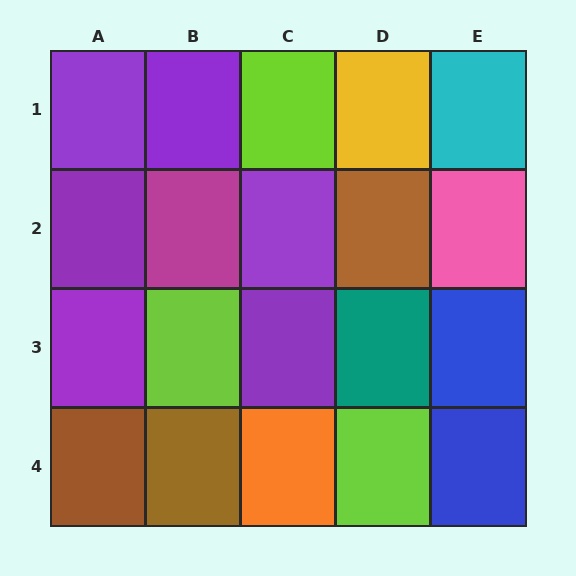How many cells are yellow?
1 cell is yellow.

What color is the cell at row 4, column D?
Lime.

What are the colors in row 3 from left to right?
Purple, lime, purple, teal, blue.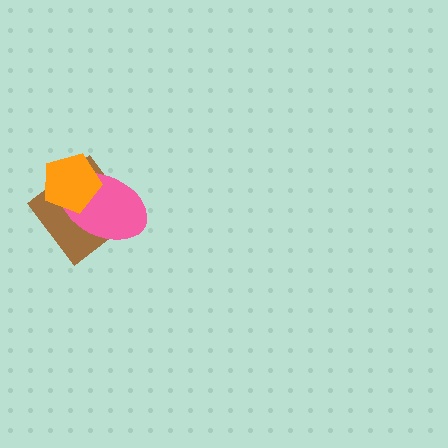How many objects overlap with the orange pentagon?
2 objects overlap with the orange pentagon.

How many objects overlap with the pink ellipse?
2 objects overlap with the pink ellipse.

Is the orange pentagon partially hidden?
No, no other shape covers it.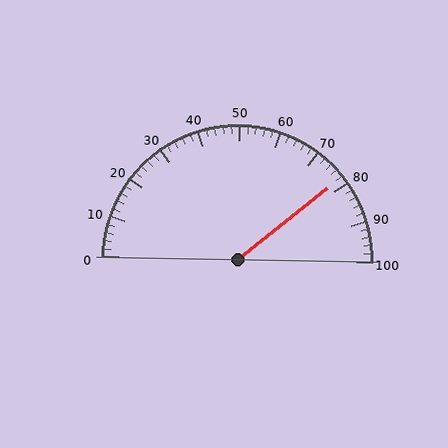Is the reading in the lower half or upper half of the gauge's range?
The reading is in the upper half of the range (0 to 100).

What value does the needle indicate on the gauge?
The needle indicates approximately 78.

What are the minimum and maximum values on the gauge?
The gauge ranges from 0 to 100.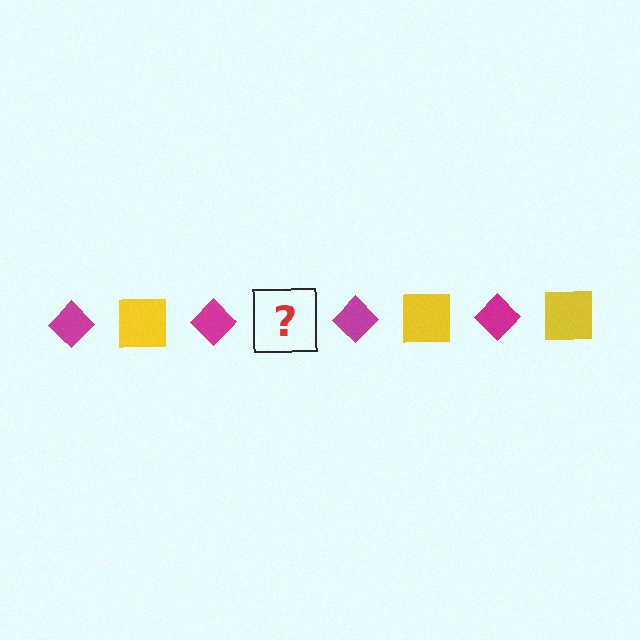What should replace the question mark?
The question mark should be replaced with a yellow square.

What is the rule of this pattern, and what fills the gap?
The rule is that the pattern alternates between magenta diamond and yellow square. The gap should be filled with a yellow square.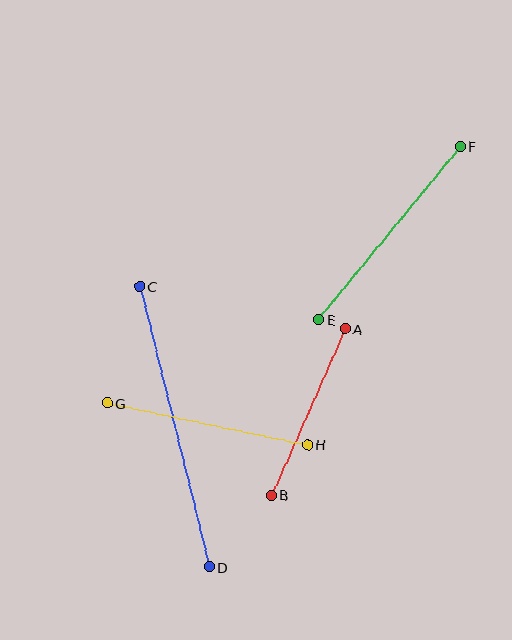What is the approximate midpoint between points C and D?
The midpoint is at approximately (174, 427) pixels.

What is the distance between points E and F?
The distance is approximately 224 pixels.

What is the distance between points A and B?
The distance is approximately 182 pixels.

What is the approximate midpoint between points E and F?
The midpoint is at approximately (390, 233) pixels.